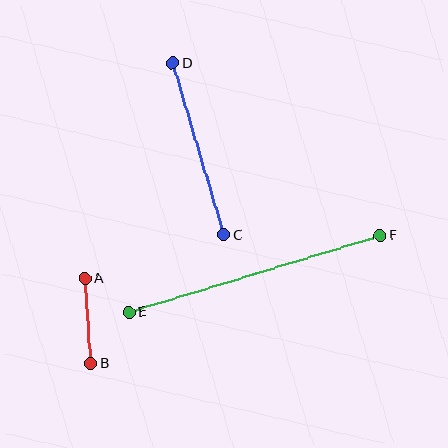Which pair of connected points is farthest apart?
Points E and F are farthest apart.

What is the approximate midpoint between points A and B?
The midpoint is at approximately (88, 321) pixels.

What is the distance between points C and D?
The distance is approximately 179 pixels.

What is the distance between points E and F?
The distance is approximately 262 pixels.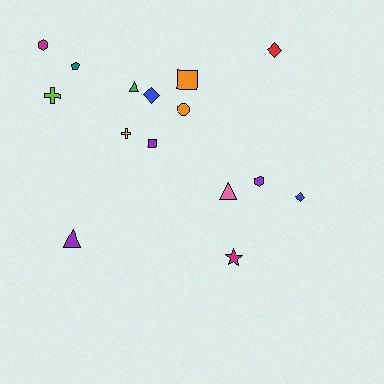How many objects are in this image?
There are 15 objects.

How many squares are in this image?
There are 2 squares.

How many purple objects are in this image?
There are 3 purple objects.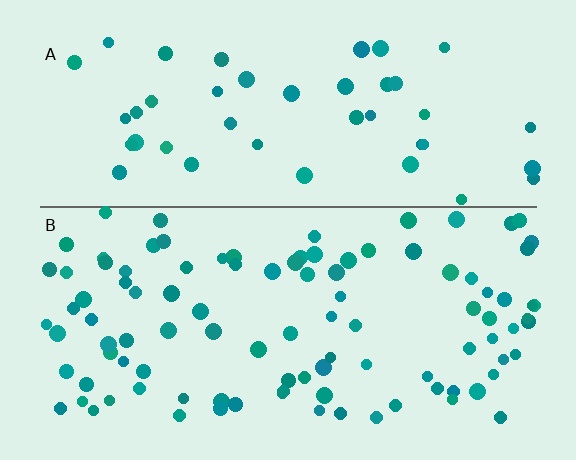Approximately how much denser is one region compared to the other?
Approximately 2.2× — region B over region A.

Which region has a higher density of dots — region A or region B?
B (the bottom).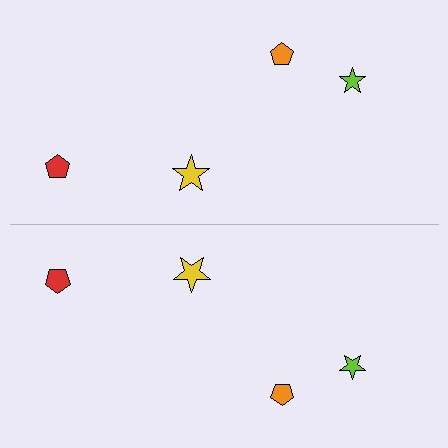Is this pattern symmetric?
Yes, this pattern has bilateral (reflection) symmetry.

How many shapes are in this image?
There are 8 shapes in this image.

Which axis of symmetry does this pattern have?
The pattern has a horizontal axis of symmetry running through the center of the image.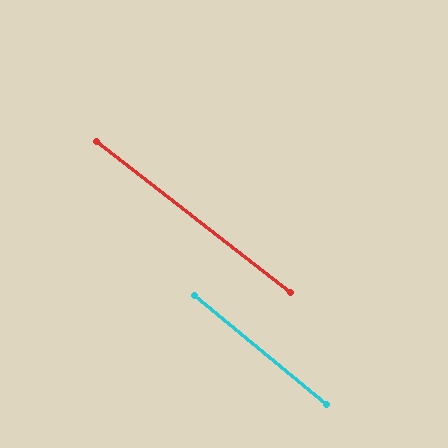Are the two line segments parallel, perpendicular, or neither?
Parallel — their directions differ by only 1.7°.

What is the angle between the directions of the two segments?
Approximately 2 degrees.